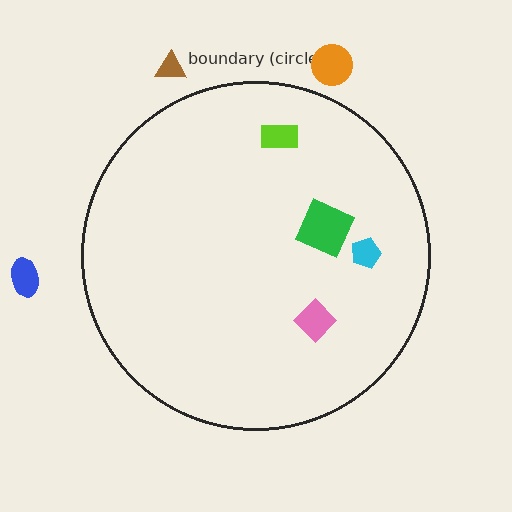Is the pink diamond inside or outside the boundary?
Inside.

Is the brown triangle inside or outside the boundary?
Outside.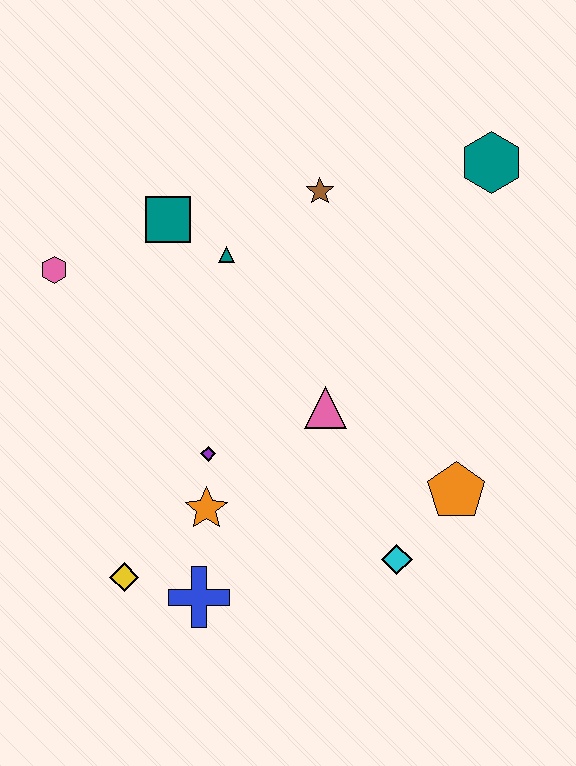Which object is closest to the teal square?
The teal triangle is closest to the teal square.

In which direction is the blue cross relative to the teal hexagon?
The blue cross is below the teal hexagon.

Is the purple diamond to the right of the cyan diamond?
No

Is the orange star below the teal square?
Yes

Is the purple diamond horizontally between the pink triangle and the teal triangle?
No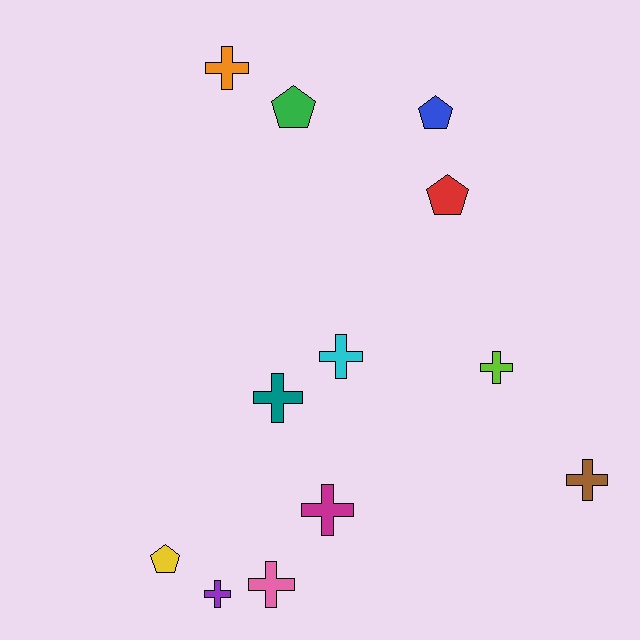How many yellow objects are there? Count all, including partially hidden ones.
There is 1 yellow object.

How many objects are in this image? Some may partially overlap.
There are 12 objects.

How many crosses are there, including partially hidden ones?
There are 8 crosses.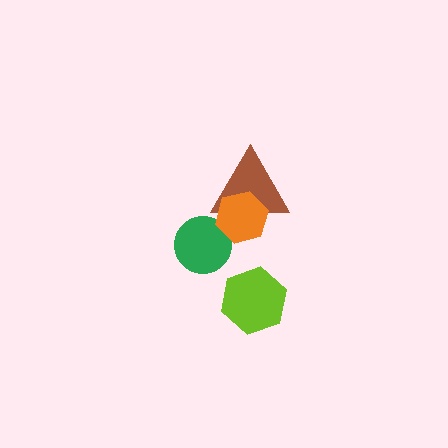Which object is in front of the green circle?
The orange hexagon is in front of the green circle.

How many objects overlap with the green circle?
1 object overlaps with the green circle.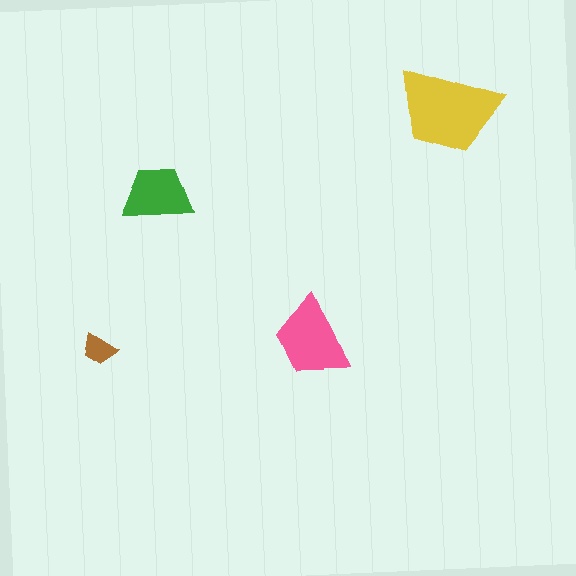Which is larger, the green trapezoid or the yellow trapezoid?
The yellow one.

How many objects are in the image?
There are 4 objects in the image.